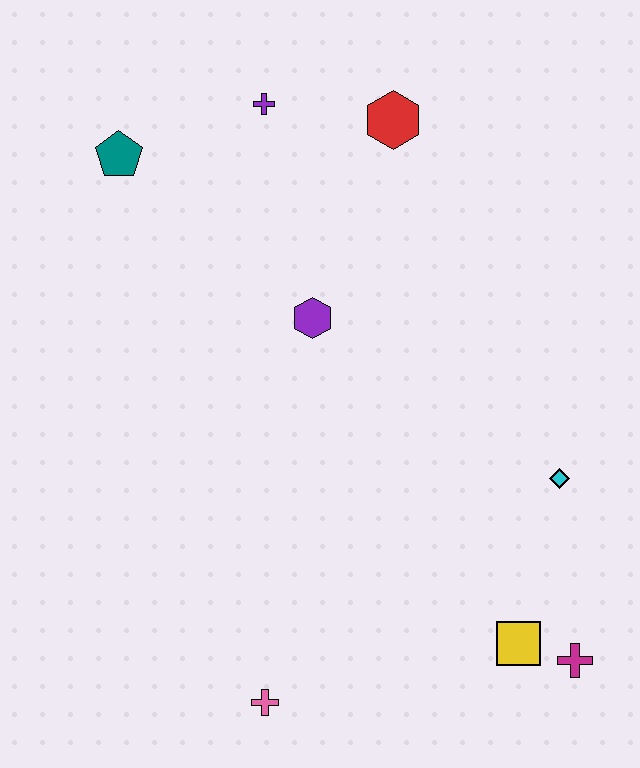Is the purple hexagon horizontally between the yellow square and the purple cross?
Yes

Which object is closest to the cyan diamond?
The yellow square is closest to the cyan diamond.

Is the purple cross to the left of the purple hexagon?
Yes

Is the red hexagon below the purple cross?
Yes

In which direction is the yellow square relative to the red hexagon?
The yellow square is below the red hexagon.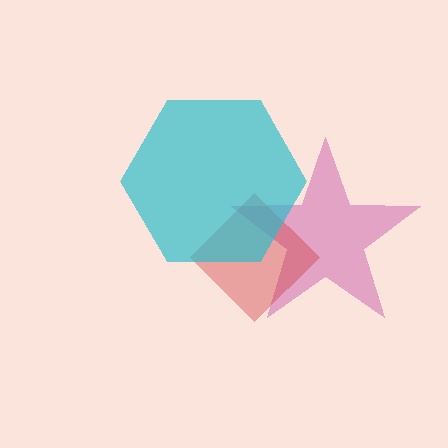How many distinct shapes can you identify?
There are 3 distinct shapes: a magenta star, a red diamond, a cyan hexagon.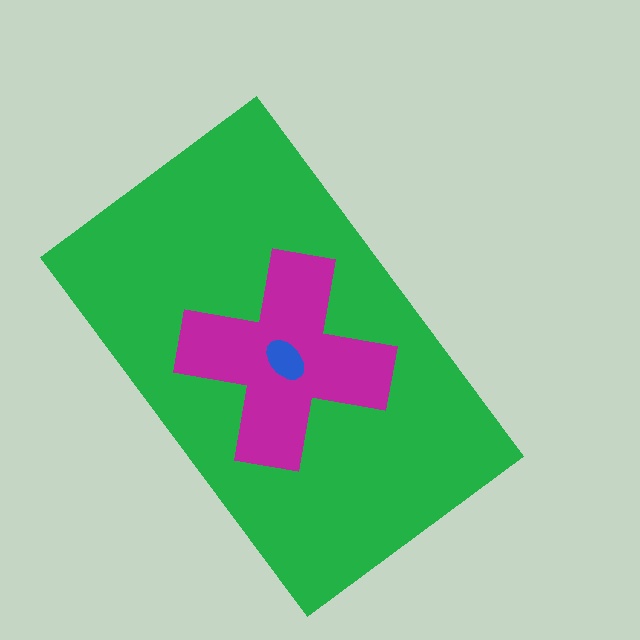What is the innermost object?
The blue ellipse.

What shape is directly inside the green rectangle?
The magenta cross.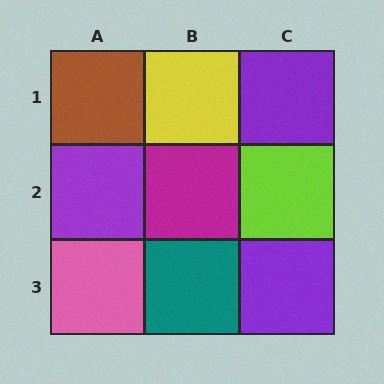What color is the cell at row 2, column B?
Magenta.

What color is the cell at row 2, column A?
Purple.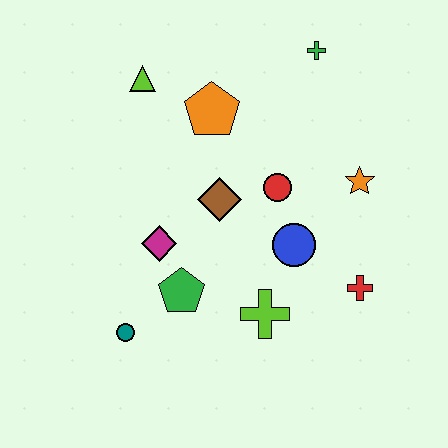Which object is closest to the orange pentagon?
The lime triangle is closest to the orange pentagon.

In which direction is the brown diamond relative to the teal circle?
The brown diamond is above the teal circle.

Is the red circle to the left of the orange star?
Yes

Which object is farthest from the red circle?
The teal circle is farthest from the red circle.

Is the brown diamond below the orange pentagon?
Yes